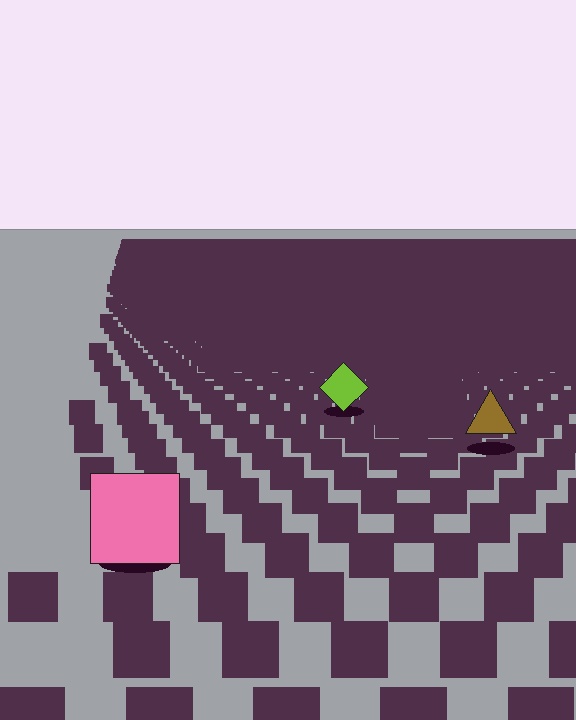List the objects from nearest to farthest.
From nearest to farthest: the pink square, the brown triangle, the lime diamond.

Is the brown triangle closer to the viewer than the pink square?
No. The pink square is closer — you can tell from the texture gradient: the ground texture is coarser near it.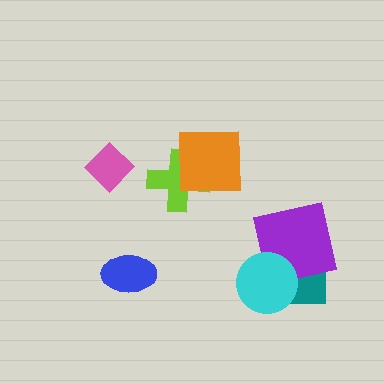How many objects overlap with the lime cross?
1 object overlaps with the lime cross.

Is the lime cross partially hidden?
Yes, it is partially covered by another shape.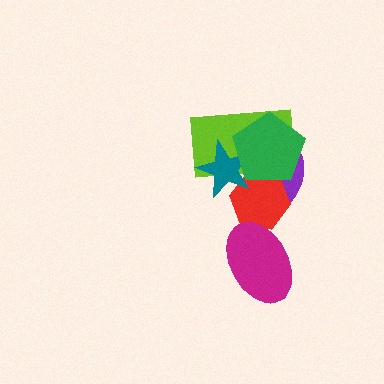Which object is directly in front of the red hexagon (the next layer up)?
The lime rectangle is directly in front of the red hexagon.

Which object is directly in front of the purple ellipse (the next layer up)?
The red hexagon is directly in front of the purple ellipse.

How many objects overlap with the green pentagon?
4 objects overlap with the green pentagon.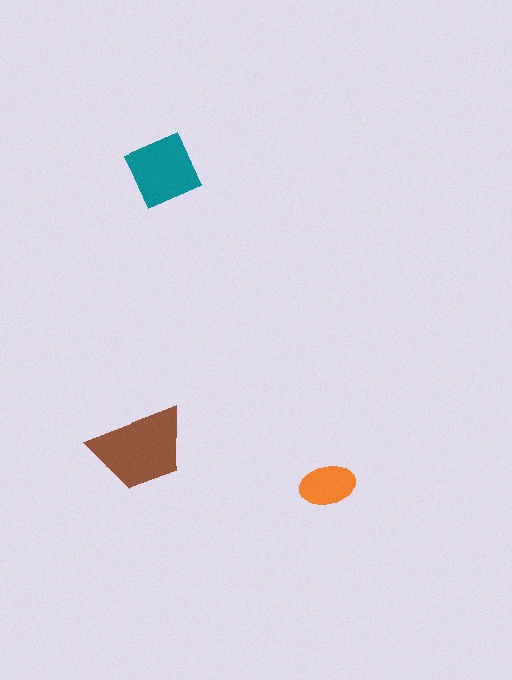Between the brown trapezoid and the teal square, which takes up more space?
The brown trapezoid.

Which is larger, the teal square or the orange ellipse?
The teal square.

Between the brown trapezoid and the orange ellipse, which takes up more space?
The brown trapezoid.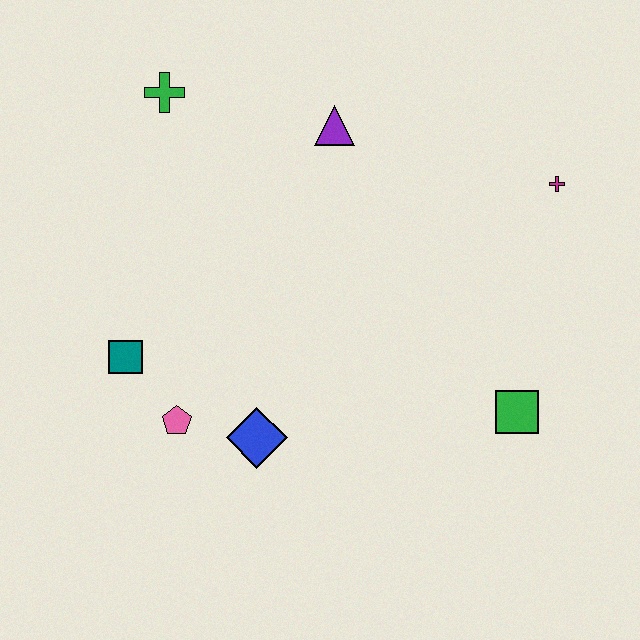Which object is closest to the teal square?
The pink pentagon is closest to the teal square.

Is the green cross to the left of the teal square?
No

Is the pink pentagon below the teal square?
Yes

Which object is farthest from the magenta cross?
The teal square is farthest from the magenta cross.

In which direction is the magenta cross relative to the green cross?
The magenta cross is to the right of the green cross.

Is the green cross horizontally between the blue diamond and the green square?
No